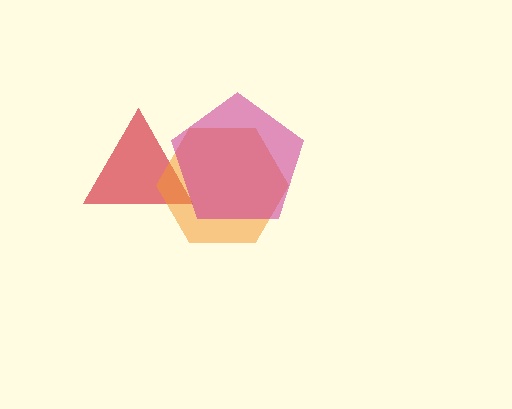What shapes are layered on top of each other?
The layered shapes are: a red triangle, an orange hexagon, a magenta pentagon.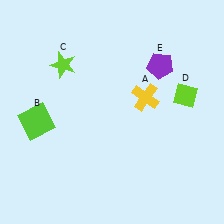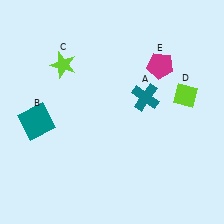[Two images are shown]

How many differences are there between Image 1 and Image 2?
There are 3 differences between the two images.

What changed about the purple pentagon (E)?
In Image 1, E is purple. In Image 2, it changed to magenta.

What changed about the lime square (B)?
In Image 1, B is lime. In Image 2, it changed to teal.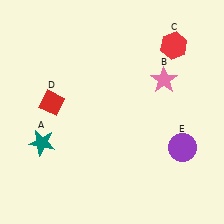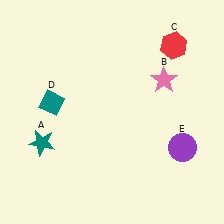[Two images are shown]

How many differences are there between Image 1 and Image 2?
There is 1 difference between the two images.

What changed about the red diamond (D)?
In Image 1, D is red. In Image 2, it changed to teal.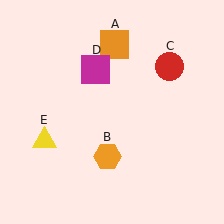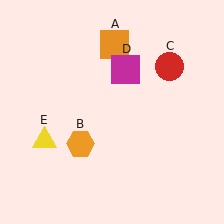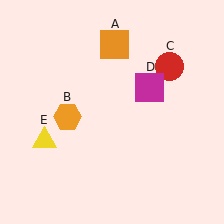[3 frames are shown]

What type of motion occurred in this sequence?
The orange hexagon (object B), magenta square (object D) rotated clockwise around the center of the scene.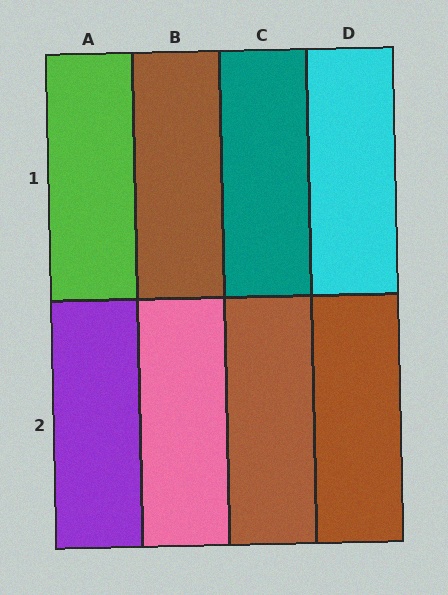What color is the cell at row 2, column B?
Pink.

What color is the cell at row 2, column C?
Brown.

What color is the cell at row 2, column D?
Brown.